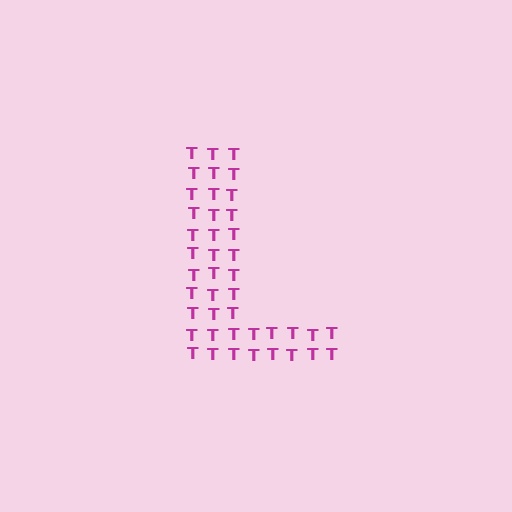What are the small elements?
The small elements are letter T's.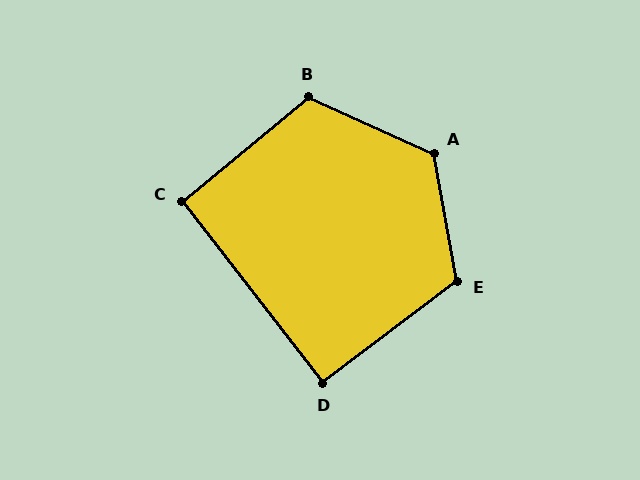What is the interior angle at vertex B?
Approximately 116 degrees (obtuse).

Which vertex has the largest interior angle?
A, at approximately 124 degrees.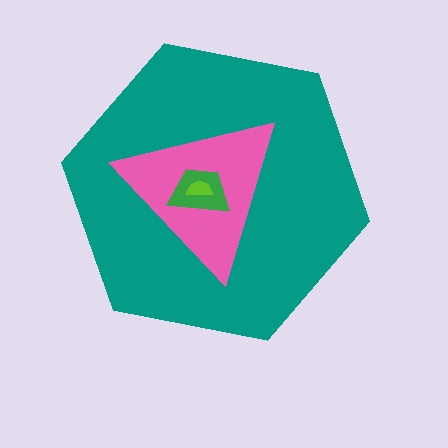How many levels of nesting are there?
4.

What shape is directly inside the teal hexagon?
The pink triangle.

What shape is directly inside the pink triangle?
The green trapezoid.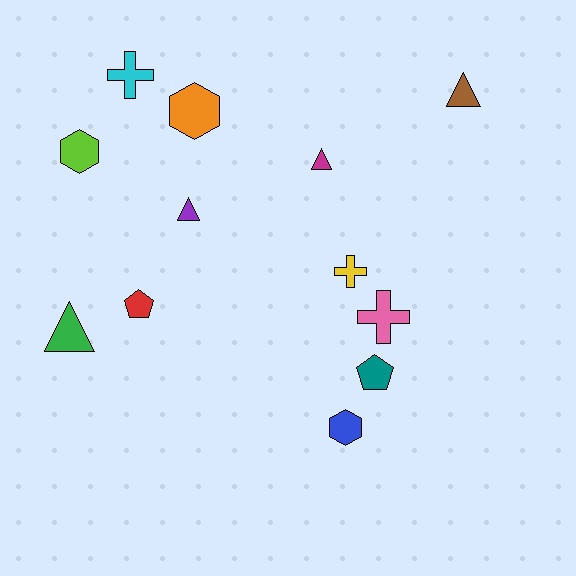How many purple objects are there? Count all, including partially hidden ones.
There is 1 purple object.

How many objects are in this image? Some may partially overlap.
There are 12 objects.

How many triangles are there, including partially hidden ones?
There are 4 triangles.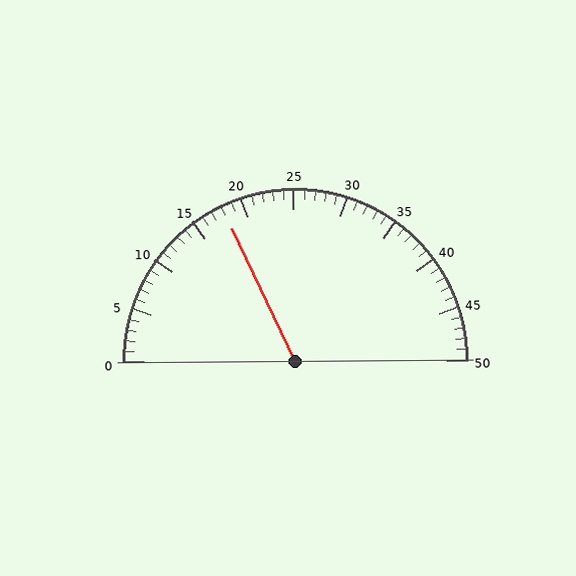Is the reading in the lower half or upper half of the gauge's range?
The reading is in the lower half of the range (0 to 50).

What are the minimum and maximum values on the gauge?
The gauge ranges from 0 to 50.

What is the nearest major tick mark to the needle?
The nearest major tick mark is 20.